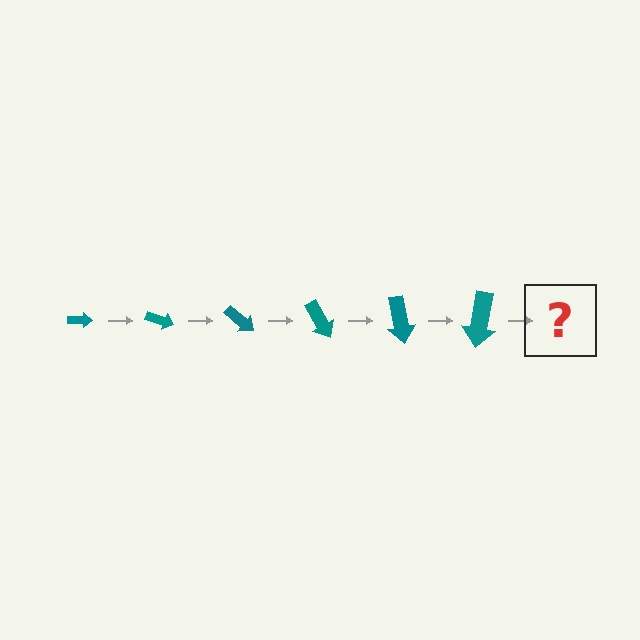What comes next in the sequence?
The next element should be an arrow, larger than the previous one and rotated 120 degrees from the start.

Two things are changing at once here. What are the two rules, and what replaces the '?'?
The two rules are that the arrow grows larger each step and it rotates 20 degrees each step. The '?' should be an arrow, larger than the previous one and rotated 120 degrees from the start.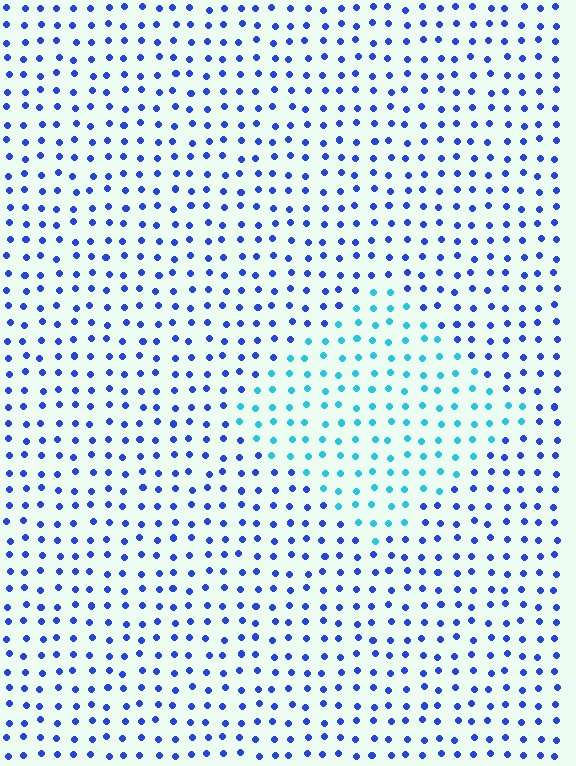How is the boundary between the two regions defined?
The boundary is defined purely by a slight shift in hue (about 43 degrees). Spacing, size, and orientation are identical on both sides.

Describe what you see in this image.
The image is filled with small blue elements in a uniform arrangement. A diamond-shaped region is visible where the elements are tinted to a slightly different hue, forming a subtle color boundary.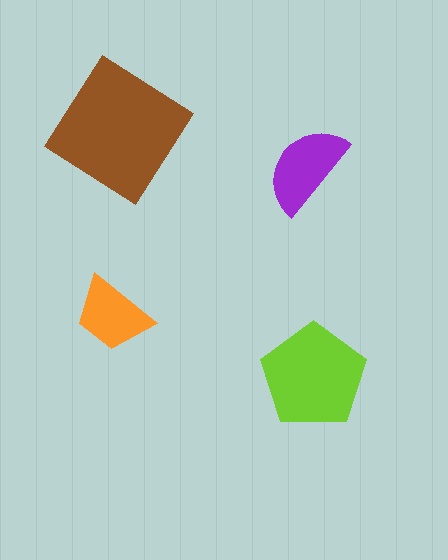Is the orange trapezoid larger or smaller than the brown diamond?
Smaller.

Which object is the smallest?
The orange trapezoid.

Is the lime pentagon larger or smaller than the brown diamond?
Smaller.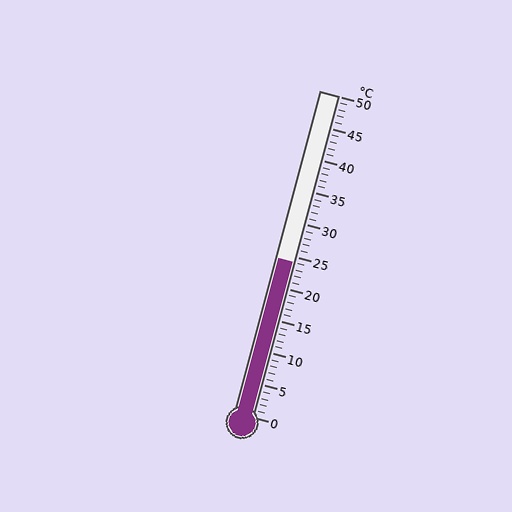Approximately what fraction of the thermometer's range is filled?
The thermometer is filled to approximately 50% of its range.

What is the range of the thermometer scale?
The thermometer scale ranges from 0°C to 50°C.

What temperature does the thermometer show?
The thermometer shows approximately 24°C.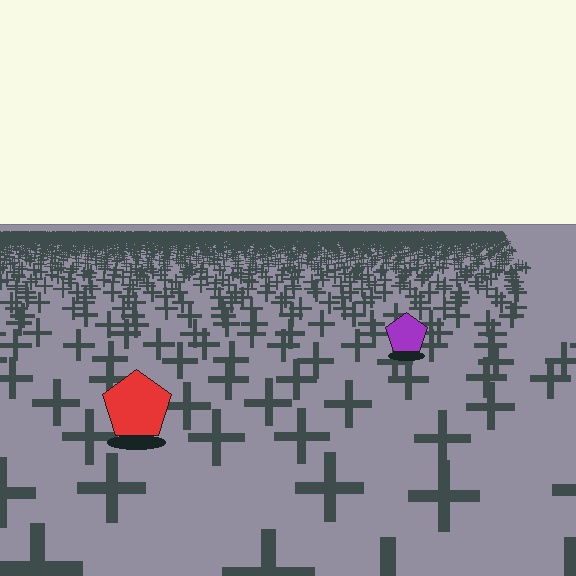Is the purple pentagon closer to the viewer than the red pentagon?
No. The red pentagon is closer — you can tell from the texture gradient: the ground texture is coarser near it.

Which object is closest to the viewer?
The red pentagon is closest. The texture marks near it are larger and more spread out.